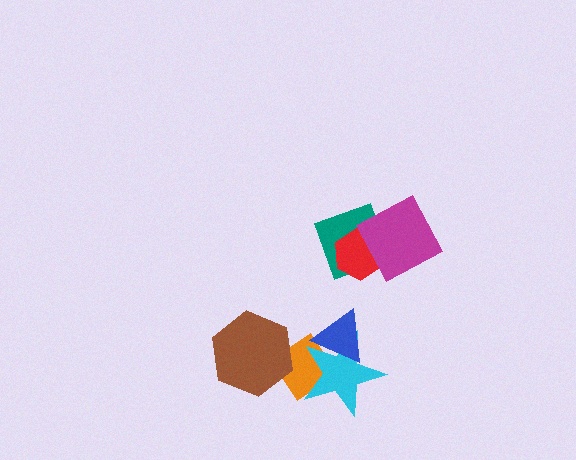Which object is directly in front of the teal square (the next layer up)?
The red hexagon is directly in front of the teal square.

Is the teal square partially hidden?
Yes, it is partially covered by another shape.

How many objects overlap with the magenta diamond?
2 objects overlap with the magenta diamond.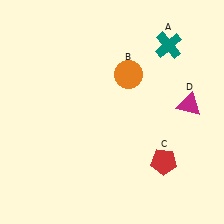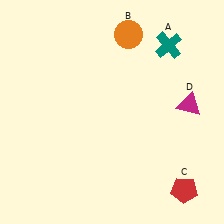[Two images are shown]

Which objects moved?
The objects that moved are: the orange circle (B), the red pentagon (C).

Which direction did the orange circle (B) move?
The orange circle (B) moved up.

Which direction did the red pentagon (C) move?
The red pentagon (C) moved down.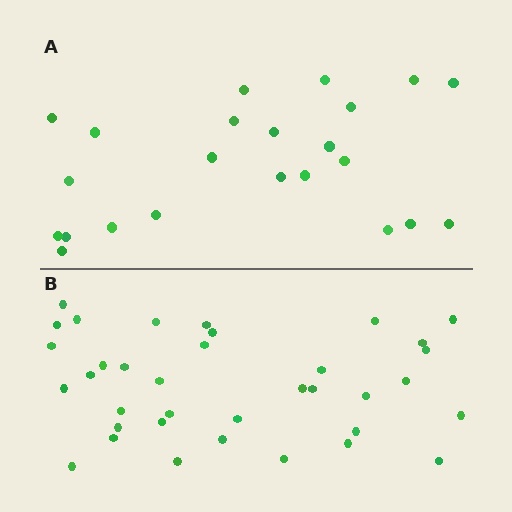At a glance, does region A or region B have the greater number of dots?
Region B (the bottom region) has more dots.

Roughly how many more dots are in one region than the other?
Region B has approximately 15 more dots than region A.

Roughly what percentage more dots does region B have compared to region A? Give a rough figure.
About 55% more.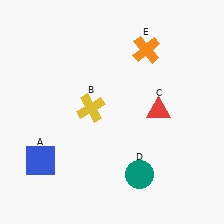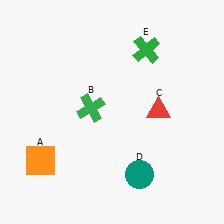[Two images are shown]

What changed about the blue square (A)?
In Image 1, A is blue. In Image 2, it changed to orange.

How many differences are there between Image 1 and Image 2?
There are 3 differences between the two images.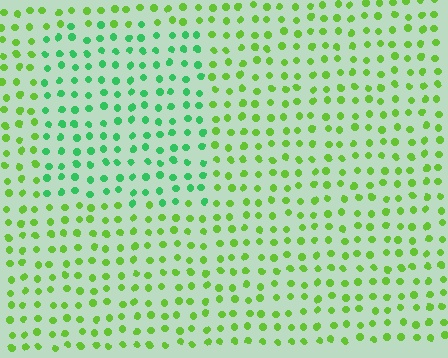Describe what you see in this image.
The image is filled with small lime elements in a uniform arrangement. A rectangle-shaped region is visible where the elements are tinted to a slightly different hue, forming a subtle color boundary.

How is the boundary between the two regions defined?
The boundary is defined purely by a slight shift in hue (about 40 degrees). Spacing, size, and orientation are identical on both sides.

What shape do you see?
I see a rectangle.